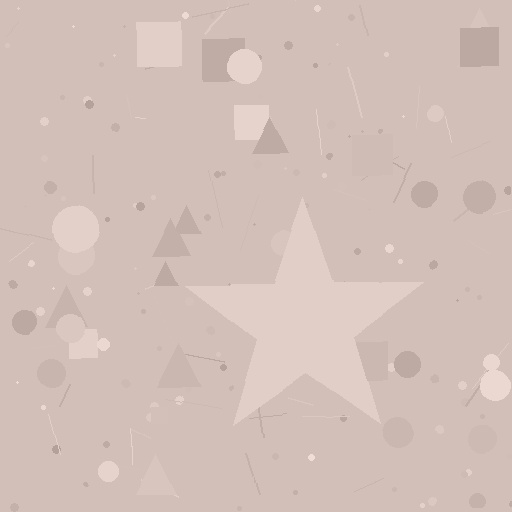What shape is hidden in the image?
A star is hidden in the image.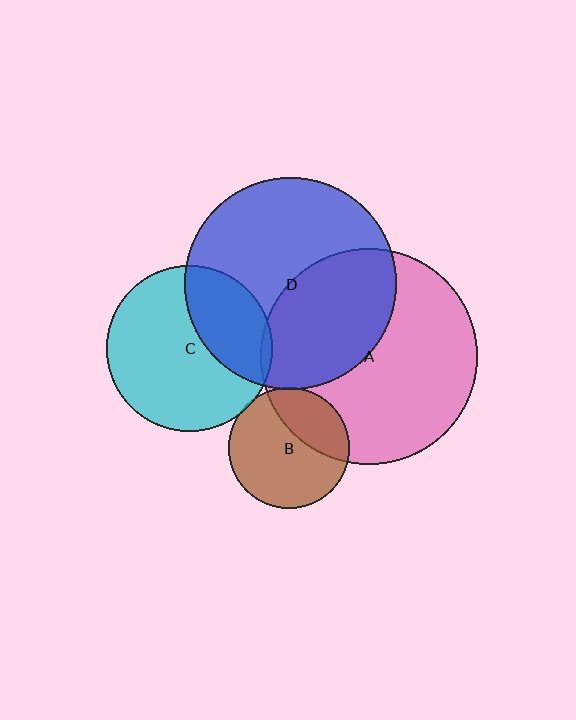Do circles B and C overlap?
Yes.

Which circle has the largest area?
Circle A (pink).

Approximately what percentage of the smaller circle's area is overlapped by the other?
Approximately 5%.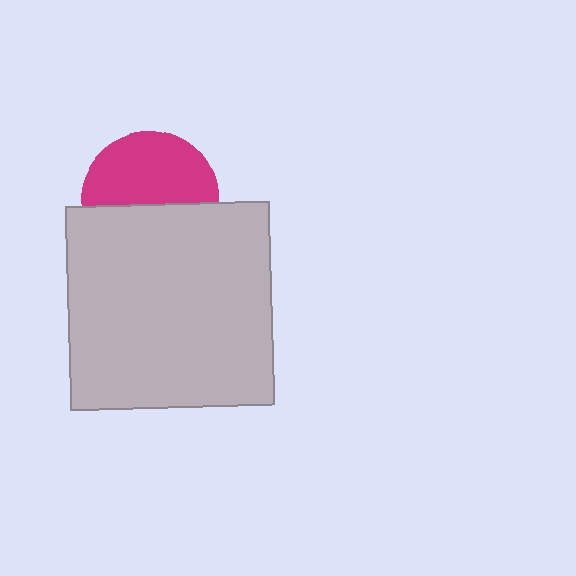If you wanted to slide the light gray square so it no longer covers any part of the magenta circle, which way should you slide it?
Slide it down — that is the most direct way to separate the two shapes.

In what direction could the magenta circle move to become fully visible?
The magenta circle could move up. That would shift it out from behind the light gray square entirely.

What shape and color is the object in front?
The object in front is a light gray square.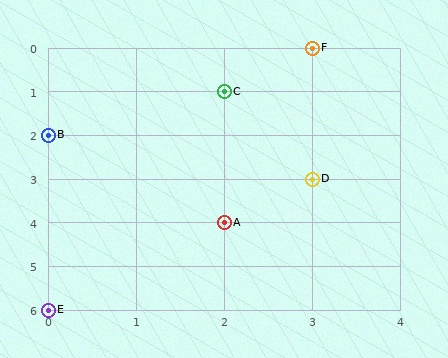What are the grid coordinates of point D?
Point D is at grid coordinates (3, 3).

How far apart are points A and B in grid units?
Points A and B are 2 columns and 2 rows apart (about 2.8 grid units diagonally).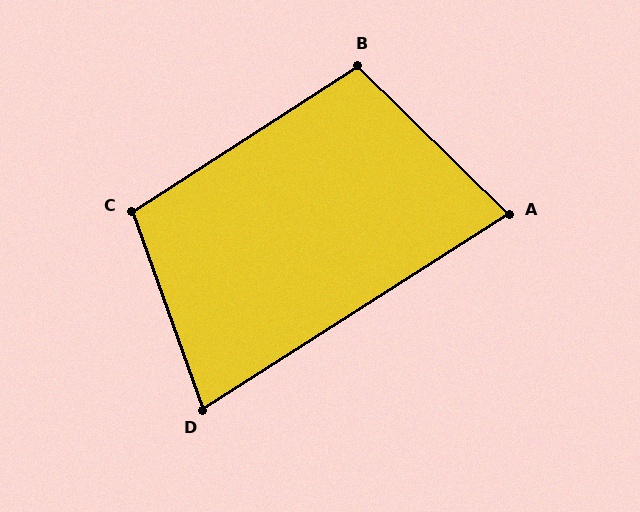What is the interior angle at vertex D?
Approximately 77 degrees (acute).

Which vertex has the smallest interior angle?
A, at approximately 77 degrees.